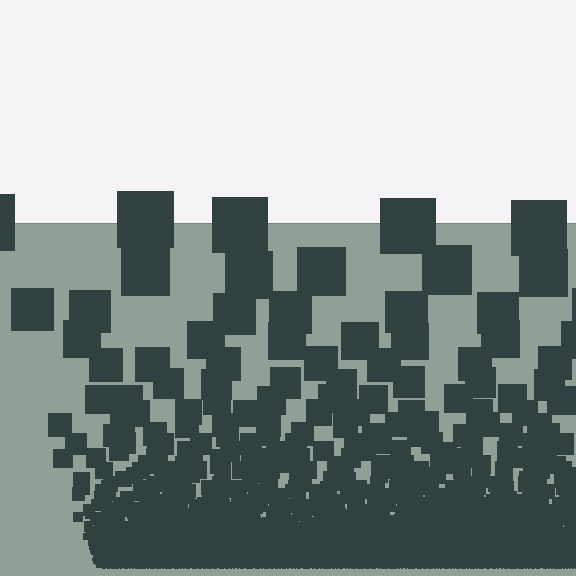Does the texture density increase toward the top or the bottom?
Density increases toward the bottom.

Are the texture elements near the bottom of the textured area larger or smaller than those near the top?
Smaller. The gradient is inverted — elements near the bottom are smaller and denser.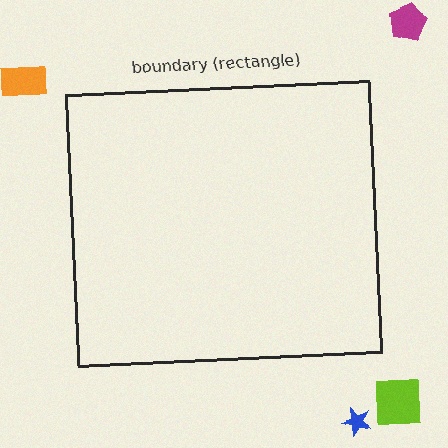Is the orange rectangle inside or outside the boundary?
Outside.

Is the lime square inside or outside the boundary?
Outside.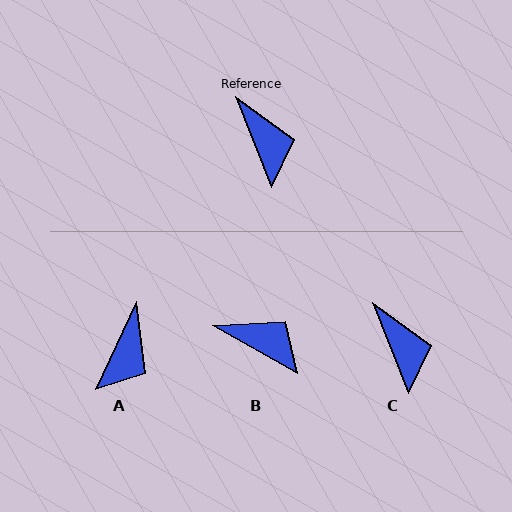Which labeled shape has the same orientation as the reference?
C.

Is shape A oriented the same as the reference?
No, it is off by about 47 degrees.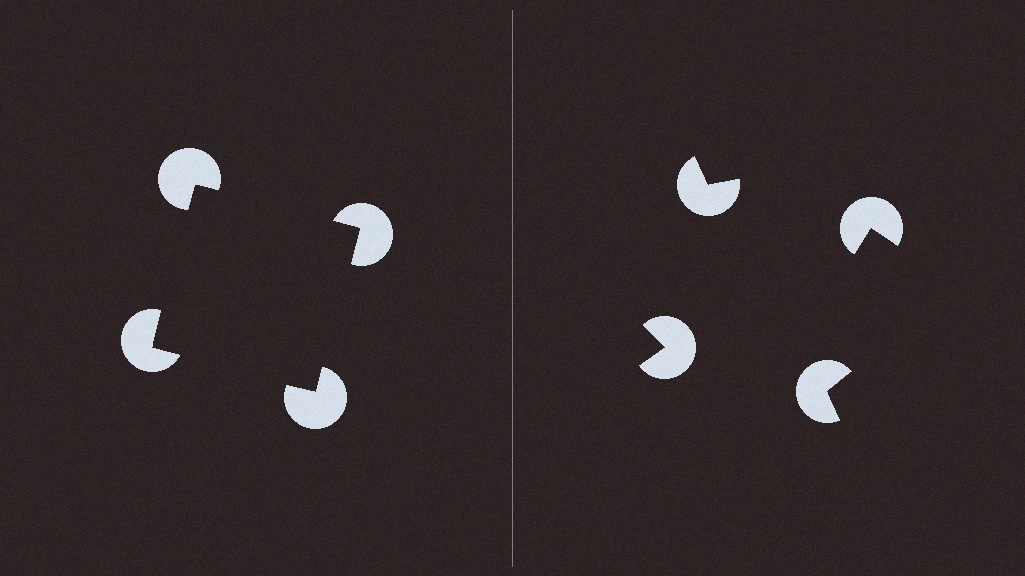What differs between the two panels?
The pac-man discs are positioned identically on both sides; only the wedge orientations differ. On the left they align to a square; on the right they are misaligned.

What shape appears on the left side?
An illusory square.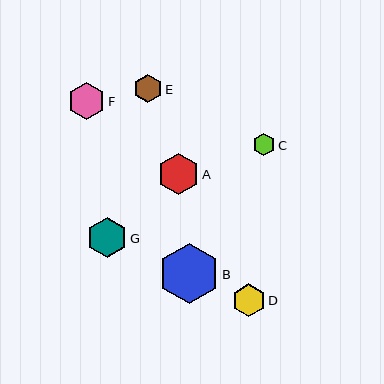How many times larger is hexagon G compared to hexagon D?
Hexagon G is approximately 1.2 times the size of hexagon D.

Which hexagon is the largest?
Hexagon B is the largest with a size of approximately 60 pixels.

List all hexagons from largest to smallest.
From largest to smallest: B, A, G, F, D, E, C.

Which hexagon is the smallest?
Hexagon C is the smallest with a size of approximately 22 pixels.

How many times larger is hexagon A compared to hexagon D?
Hexagon A is approximately 1.3 times the size of hexagon D.